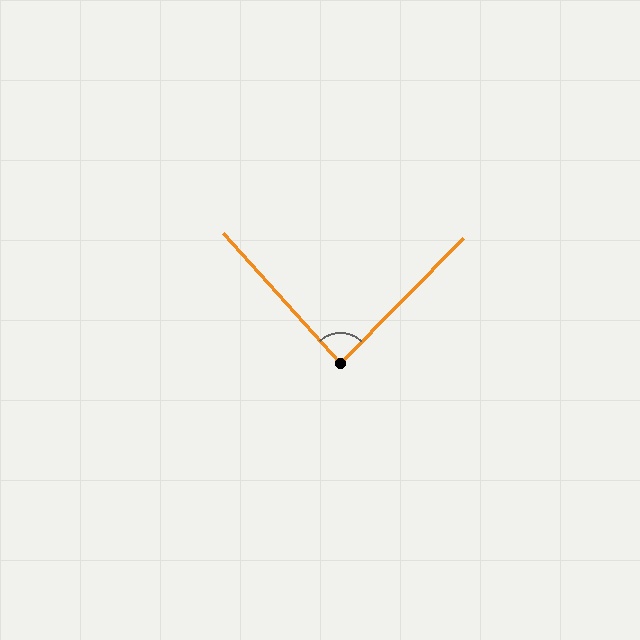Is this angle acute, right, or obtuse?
It is approximately a right angle.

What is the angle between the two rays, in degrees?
Approximately 86 degrees.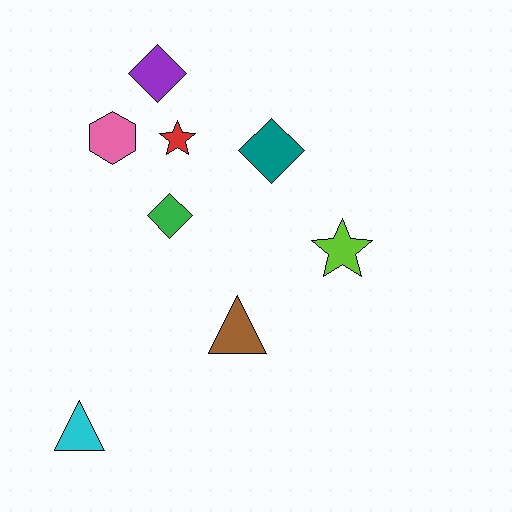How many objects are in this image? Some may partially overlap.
There are 8 objects.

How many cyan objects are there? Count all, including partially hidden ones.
There is 1 cyan object.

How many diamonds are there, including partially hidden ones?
There are 3 diamonds.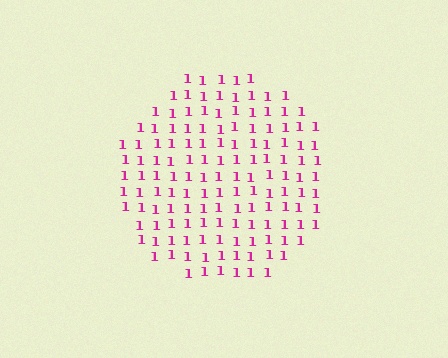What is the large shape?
The large shape is a circle.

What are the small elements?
The small elements are digit 1's.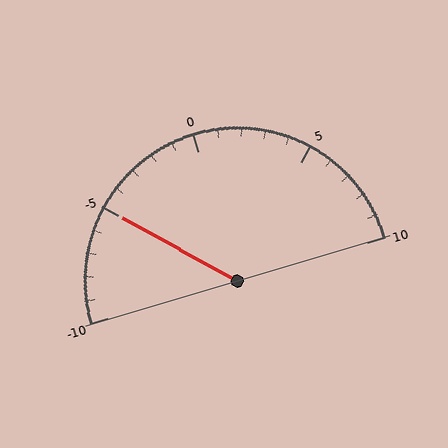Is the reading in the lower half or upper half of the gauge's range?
The reading is in the lower half of the range (-10 to 10).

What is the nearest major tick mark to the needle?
The nearest major tick mark is -5.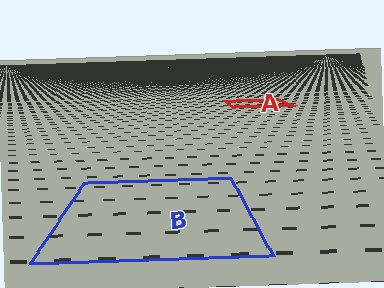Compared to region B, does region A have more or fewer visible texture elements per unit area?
Region A has more texture elements per unit area — they are packed more densely because it is farther away.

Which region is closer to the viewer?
Region B is closer. The texture elements there are larger and more spread out.